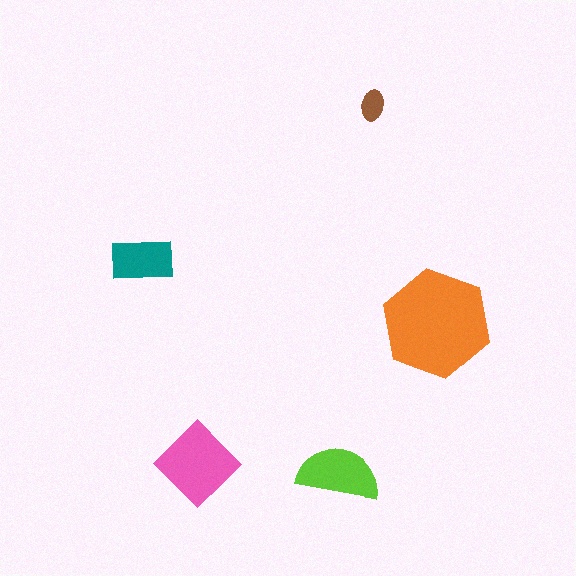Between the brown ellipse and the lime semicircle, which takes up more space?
The lime semicircle.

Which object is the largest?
The orange hexagon.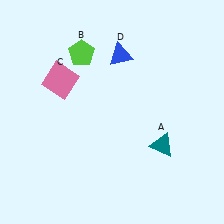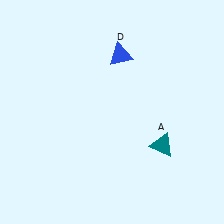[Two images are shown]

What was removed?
The lime pentagon (B), the pink square (C) were removed in Image 2.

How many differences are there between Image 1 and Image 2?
There are 2 differences between the two images.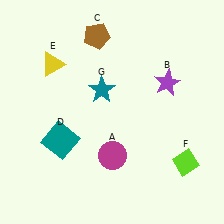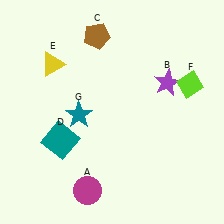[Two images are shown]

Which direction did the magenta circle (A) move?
The magenta circle (A) moved down.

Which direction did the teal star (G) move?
The teal star (G) moved down.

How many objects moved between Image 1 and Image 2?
3 objects moved between the two images.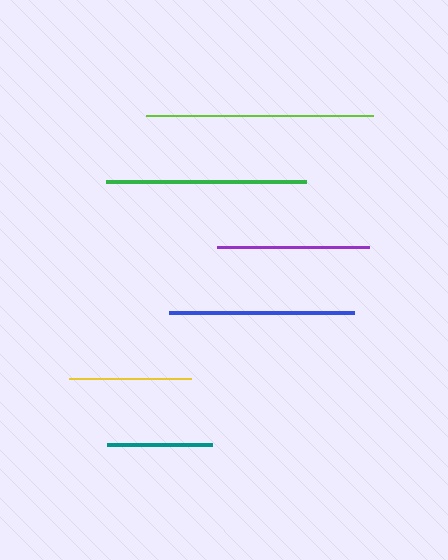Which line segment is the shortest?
The teal line is the shortest at approximately 104 pixels.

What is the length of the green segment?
The green segment is approximately 200 pixels long.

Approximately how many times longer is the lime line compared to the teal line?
The lime line is approximately 2.2 times the length of the teal line.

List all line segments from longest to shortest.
From longest to shortest: lime, green, blue, purple, yellow, teal.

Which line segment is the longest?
The lime line is the longest at approximately 227 pixels.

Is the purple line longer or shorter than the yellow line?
The purple line is longer than the yellow line.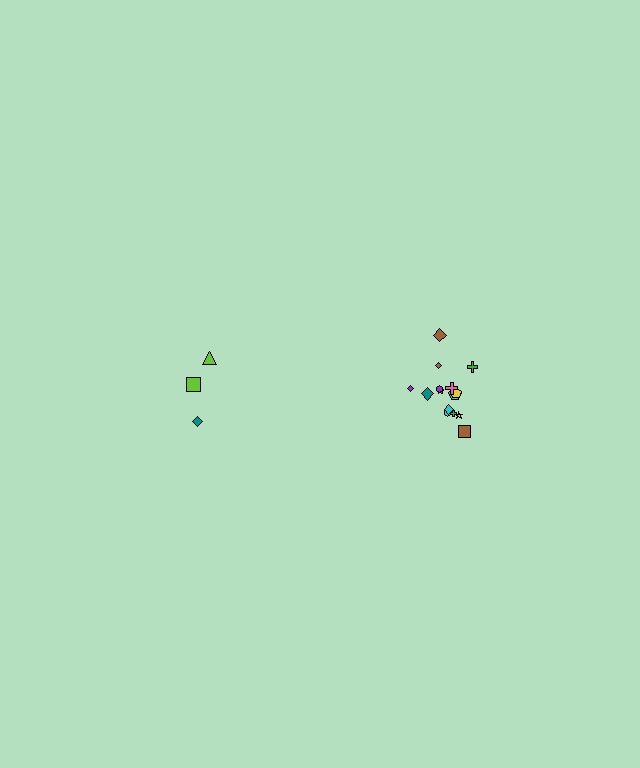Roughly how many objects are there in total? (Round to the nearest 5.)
Roughly 20 objects in total.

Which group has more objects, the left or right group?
The right group.